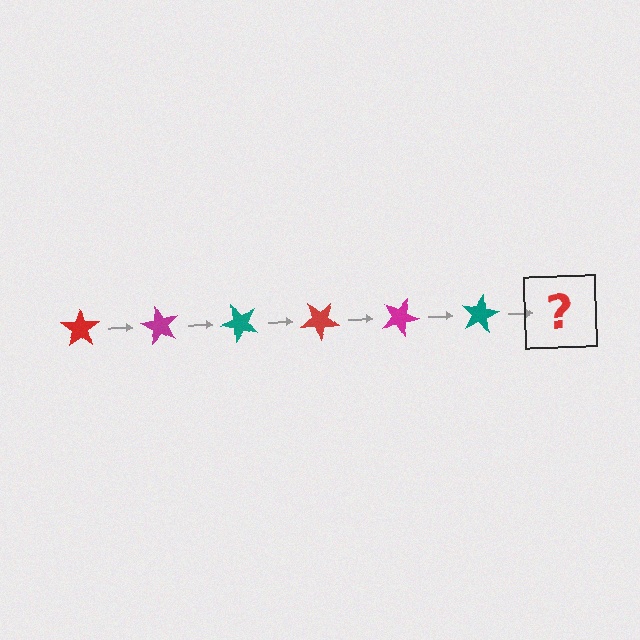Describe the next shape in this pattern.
It should be a red star, rotated 360 degrees from the start.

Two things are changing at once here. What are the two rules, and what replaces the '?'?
The two rules are that it rotates 60 degrees each step and the color cycles through red, magenta, and teal. The '?' should be a red star, rotated 360 degrees from the start.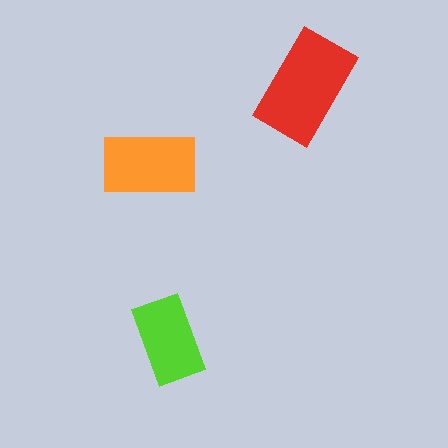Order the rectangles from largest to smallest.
the red one, the orange one, the lime one.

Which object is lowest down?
The lime rectangle is bottommost.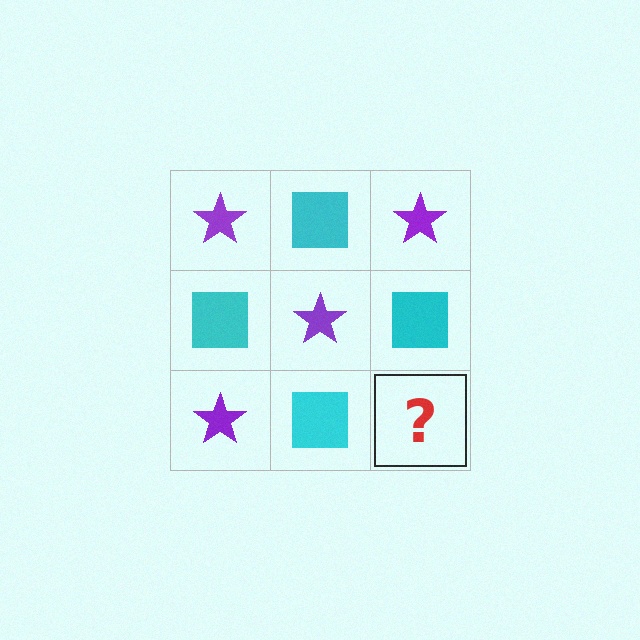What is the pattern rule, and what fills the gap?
The rule is that it alternates purple star and cyan square in a checkerboard pattern. The gap should be filled with a purple star.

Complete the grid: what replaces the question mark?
The question mark should be replaced with a purple star.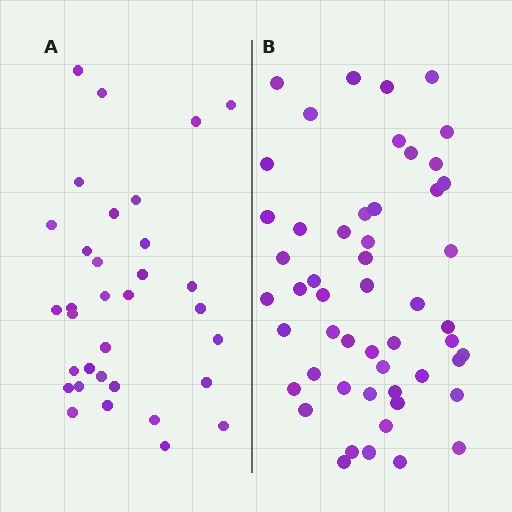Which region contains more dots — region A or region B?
Region B (the right region) has more dots.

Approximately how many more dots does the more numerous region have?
Region B has approximately 20 more dots than region A.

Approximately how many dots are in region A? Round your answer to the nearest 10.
About 30 dots. (The exact count is 33, which rounds to 30.)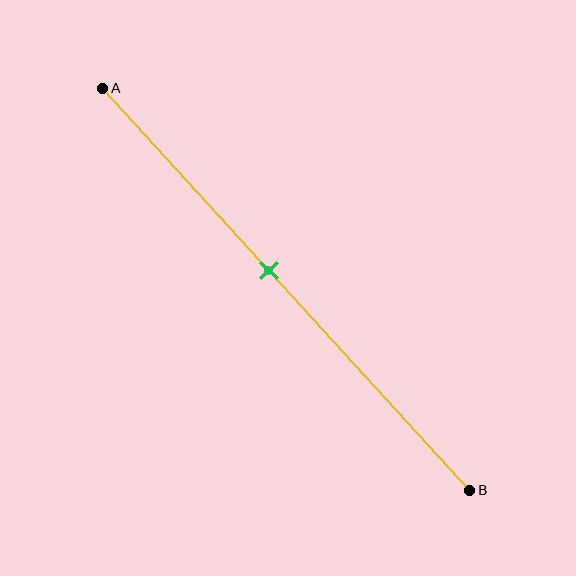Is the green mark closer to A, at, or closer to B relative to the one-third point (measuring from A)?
The green mark is closer to point B than the one-third point of segment AB.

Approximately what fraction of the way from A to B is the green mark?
The green mark is approximately 45% of the way from A to B.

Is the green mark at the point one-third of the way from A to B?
No, the mark is at about 45% from A, not at the 33% one-third point.